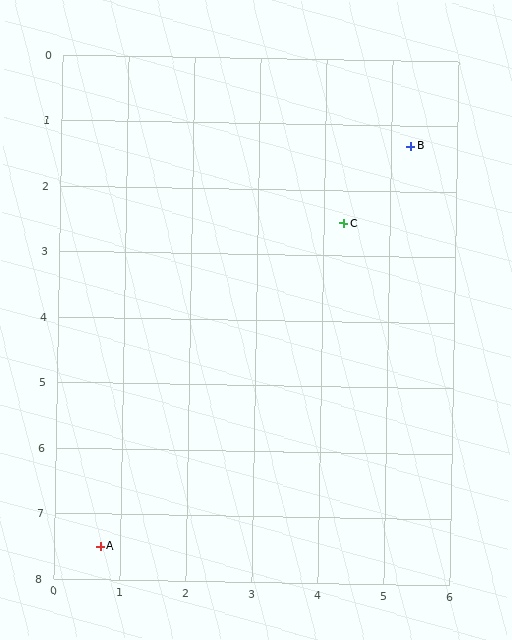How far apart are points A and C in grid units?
Points A and C are about 6.2 grid units apart.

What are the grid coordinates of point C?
Point C is at approximately (4.3, 2.5).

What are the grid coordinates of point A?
Point A is at approximately (0.7, 7.5).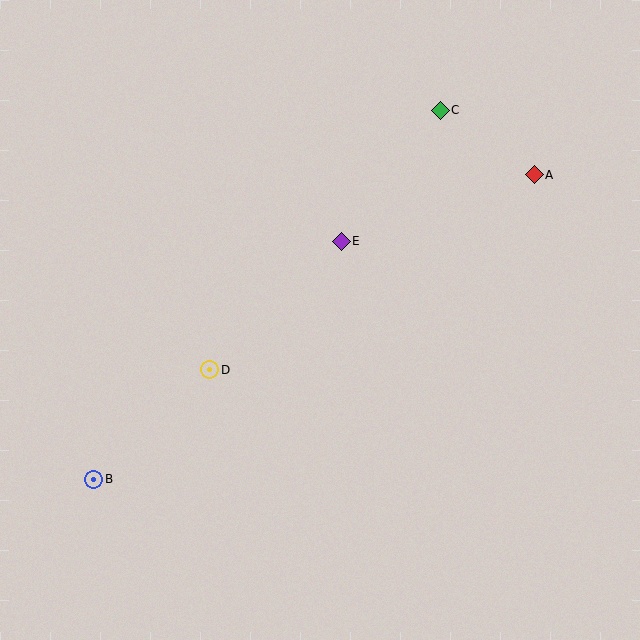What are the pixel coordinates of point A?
Point A is at (534, 175).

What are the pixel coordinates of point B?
Point B is at (94, 479).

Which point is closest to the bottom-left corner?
Point B is closest to the bottom-left corner.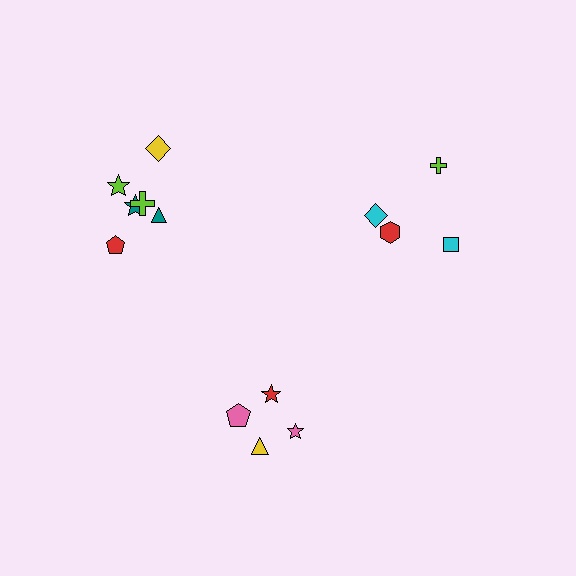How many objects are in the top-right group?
There are 4 objects.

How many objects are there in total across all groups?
There are 14 objects.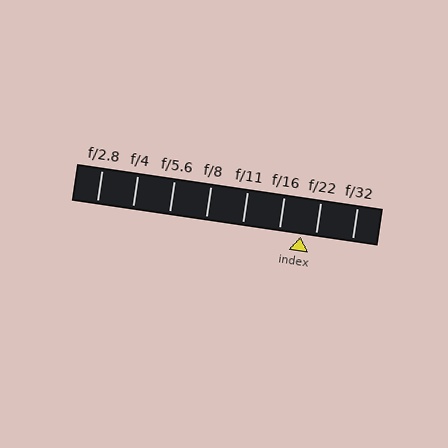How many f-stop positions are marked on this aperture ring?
There are 8 f-stop positions marked.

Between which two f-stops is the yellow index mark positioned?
The index mark is between f/16 and f/22.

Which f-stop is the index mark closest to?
The index mark is closest to f/22.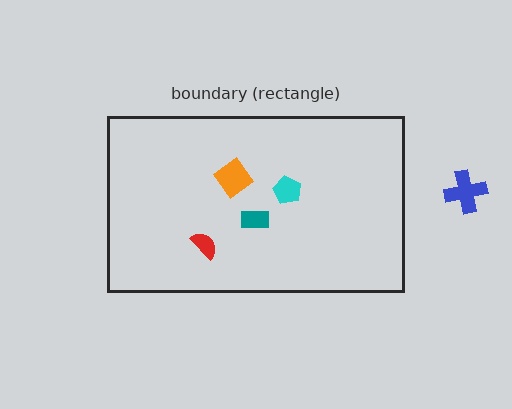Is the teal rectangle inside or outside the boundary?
Inside.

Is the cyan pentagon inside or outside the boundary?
Inside.